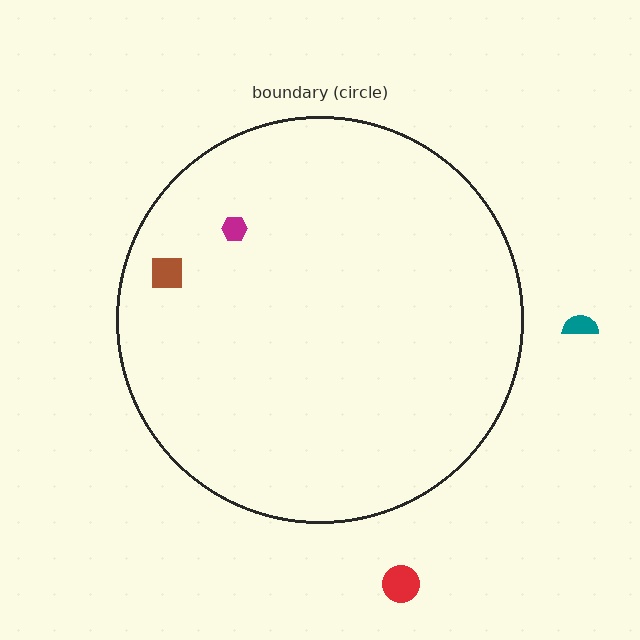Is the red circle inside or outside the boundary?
Outside.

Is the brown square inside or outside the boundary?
Inside.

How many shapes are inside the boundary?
2 inside, 2 outside.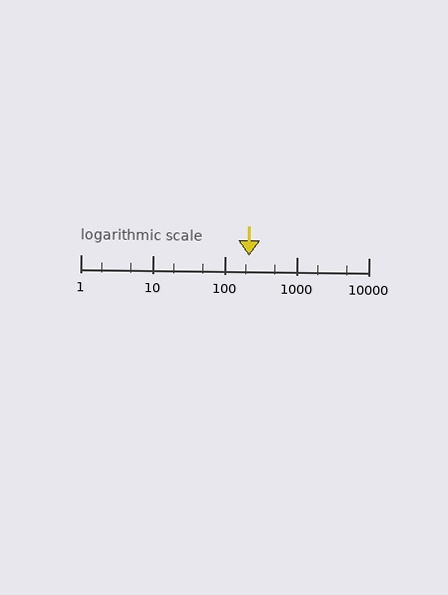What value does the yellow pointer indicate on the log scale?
The pointer indicates approximately 220.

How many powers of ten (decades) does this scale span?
The scale spans 4 decades, from 1 to 10000.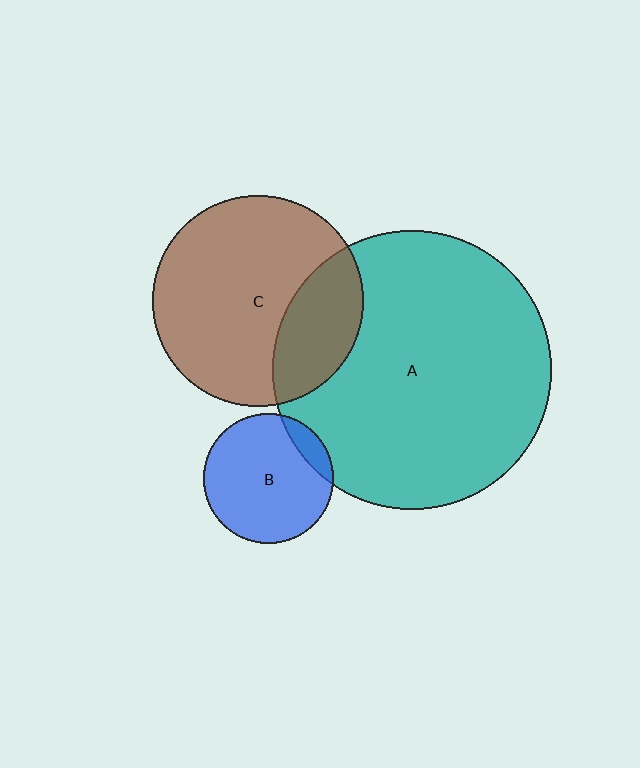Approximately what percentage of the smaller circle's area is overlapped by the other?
Approximately 25%.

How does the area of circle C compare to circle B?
Approximately 2.6 times.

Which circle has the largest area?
Circle A (teal).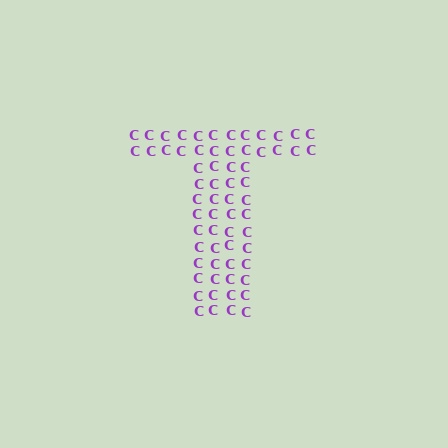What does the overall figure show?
The overall figure shows the letter T.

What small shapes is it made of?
It is made of small letter C's.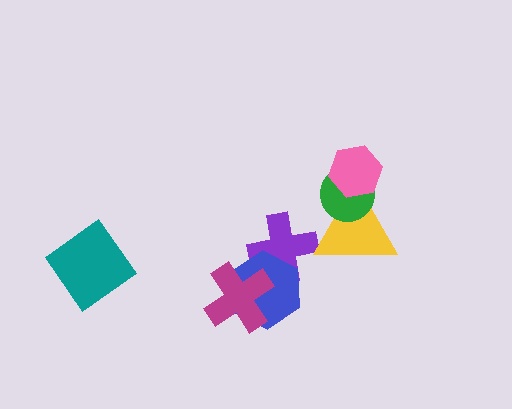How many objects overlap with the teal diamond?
0 objects overlap with the teal diamond.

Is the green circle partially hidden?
Yes, it is partially covered by another shape.